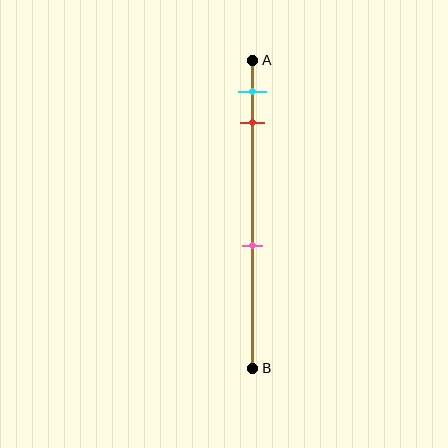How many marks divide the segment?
There are 3 marks dividing the segment.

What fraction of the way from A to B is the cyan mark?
The cyan mark is approximately 10% (0.1) of the way from A to B.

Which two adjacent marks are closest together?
The cyan and red marks are the closest adjacent pair.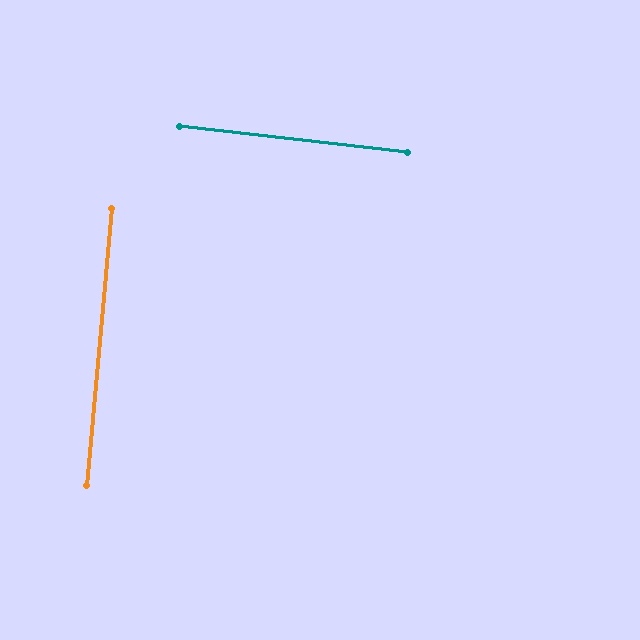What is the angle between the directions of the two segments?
Approximately 88 degrees.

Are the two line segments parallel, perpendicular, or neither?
Perpendicular — they meet at approximately 88°.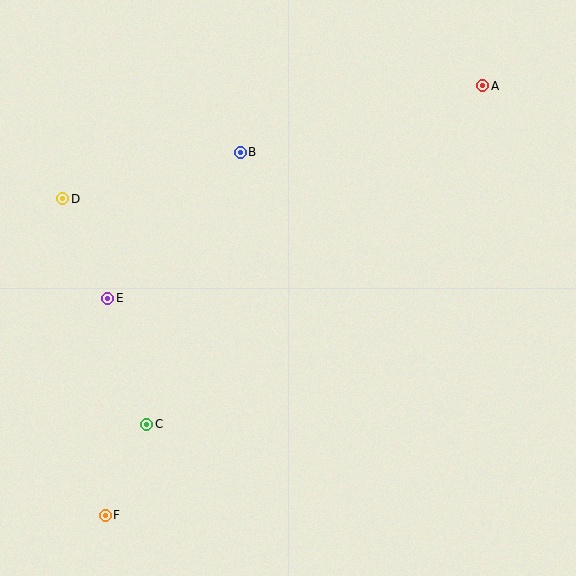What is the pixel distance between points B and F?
The distance between B and F is 387 pixels.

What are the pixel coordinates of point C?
Point C is at (147, 424).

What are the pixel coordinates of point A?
Point A is at (483, 86).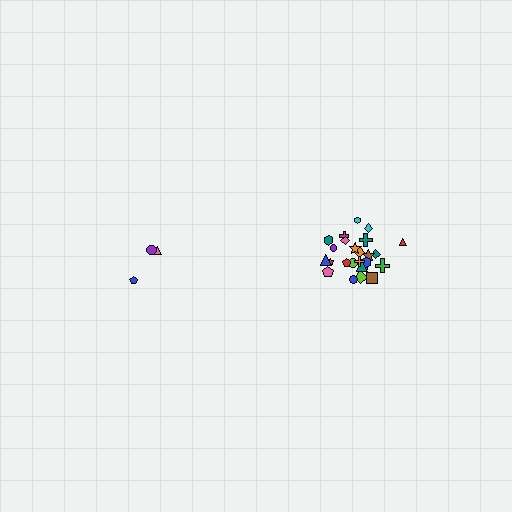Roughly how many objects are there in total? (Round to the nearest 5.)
Roughly 30 objects in total.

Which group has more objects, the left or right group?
The right group.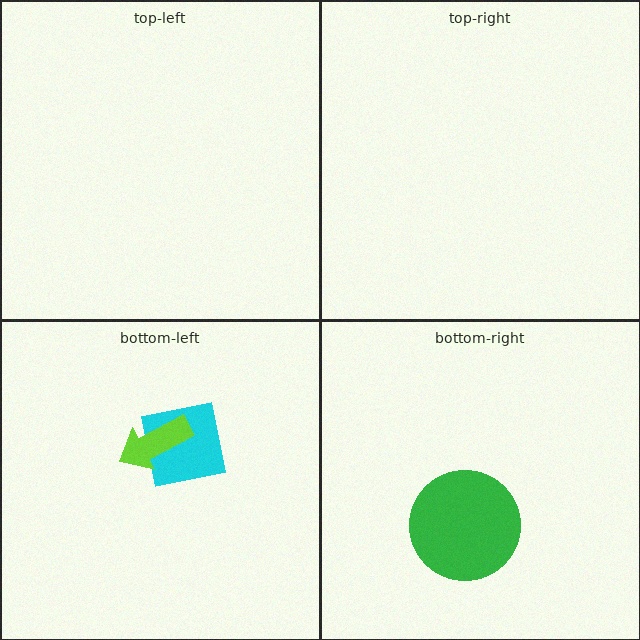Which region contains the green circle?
The bottom-right region.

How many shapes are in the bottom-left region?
2.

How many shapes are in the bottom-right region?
1.